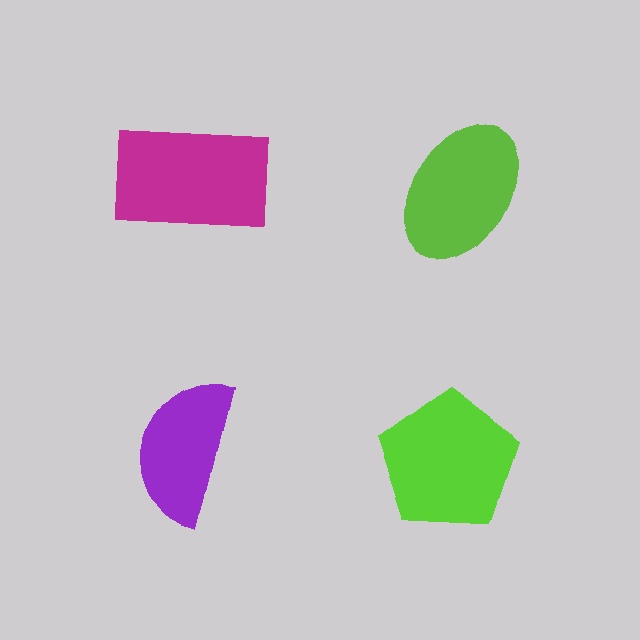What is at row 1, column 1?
A magenta rectangle.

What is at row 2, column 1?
A purple semicircle.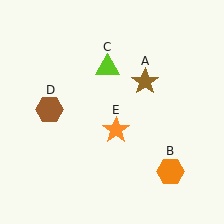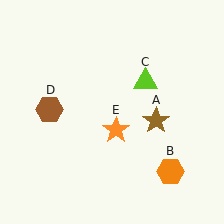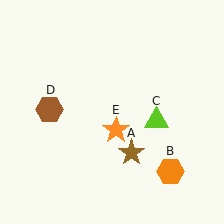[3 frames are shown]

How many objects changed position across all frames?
2 objects changed position: brown star (object A), lime triangle (object C).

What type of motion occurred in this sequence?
The brown star (object A), lime triangle (object C) rotated clockwise around the center of the scene.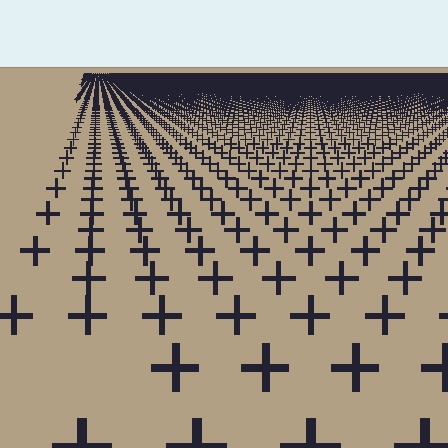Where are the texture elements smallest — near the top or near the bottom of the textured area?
Near the top.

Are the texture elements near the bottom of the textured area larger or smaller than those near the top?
Larger. Near the bottom, elements are closer to the viewer and appear at a bigger on-screen size.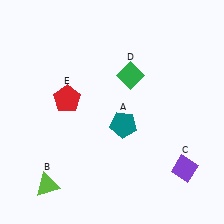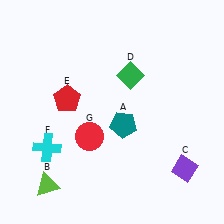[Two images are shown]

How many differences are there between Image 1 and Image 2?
There are 2 differences between the two images.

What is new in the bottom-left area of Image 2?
A cyan cross (F) was added in the bottom-left area of Image 2.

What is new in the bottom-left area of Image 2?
A red circle (G) was added in the bottom-left area of Image 2.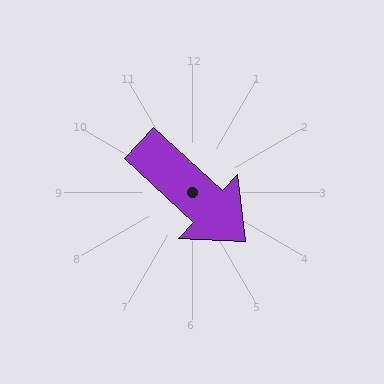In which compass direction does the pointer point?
Southeast.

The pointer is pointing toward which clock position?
Roughly 4 o'clock.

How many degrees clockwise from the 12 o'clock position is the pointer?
Approximately 133 degrees.